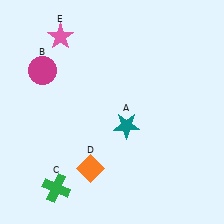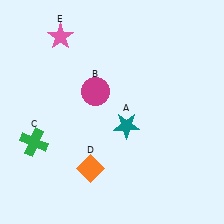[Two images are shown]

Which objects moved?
The objects that moved are: the magenta circle (B), the green cross (C).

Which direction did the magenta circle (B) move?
The magenta circle (B) moved right.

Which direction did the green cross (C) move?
The green cross (C) moved up.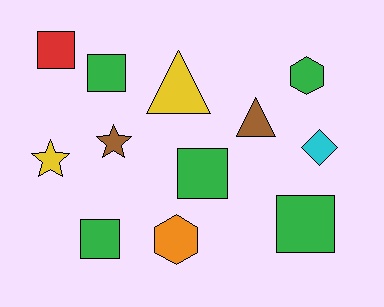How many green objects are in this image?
There are 5 green objects.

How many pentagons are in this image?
There are no pentagons.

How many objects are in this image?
There are 12 objects.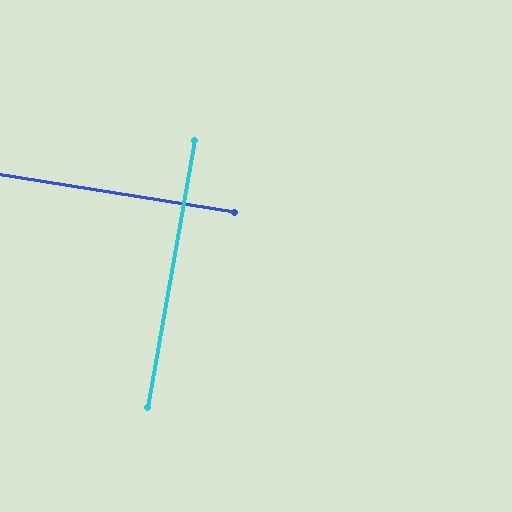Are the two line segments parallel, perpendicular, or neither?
Perpendicular — they meet at approximately 89°.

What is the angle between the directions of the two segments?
Approximately 89 degrees.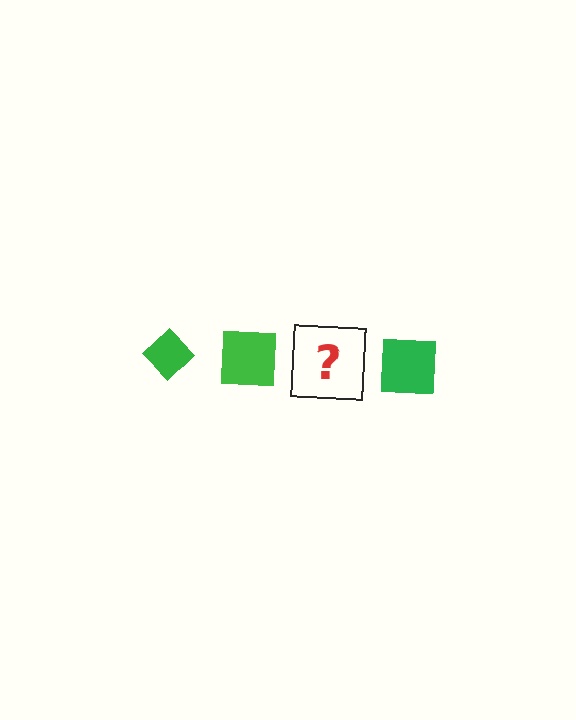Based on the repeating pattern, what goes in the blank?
The blank should be a green diamond.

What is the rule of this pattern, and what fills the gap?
The rule is that the pattern cycles through diamond, square shapes in green. The gap should be filled with a green diamond.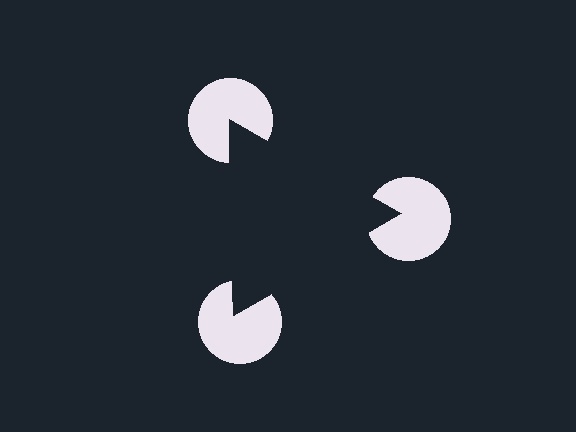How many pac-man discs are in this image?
There are 3 — one at each vertex of the illusory triangle.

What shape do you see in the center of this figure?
An illusory triangle — its edges are inferred from the aligned wedge cuts in the pac-man discs, not physically drawn.